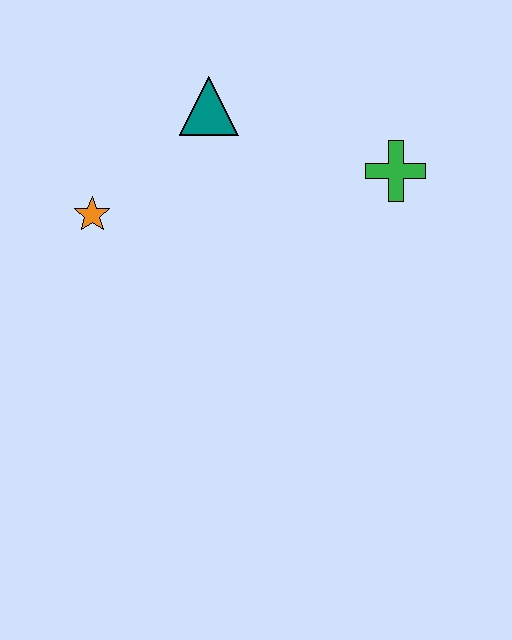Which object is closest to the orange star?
The teal triangle is closest to the orange star.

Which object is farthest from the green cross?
The orange star is farthest from the green cross.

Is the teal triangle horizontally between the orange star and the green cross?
Yes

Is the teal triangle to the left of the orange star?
No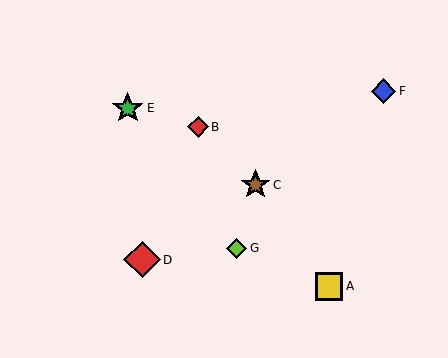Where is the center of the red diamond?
The center of the red diamond is at (198, 127).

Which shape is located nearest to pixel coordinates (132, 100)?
The green star (labeled E) at (128, 108) is nearest to that location.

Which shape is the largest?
The red diamond (labeled D) is the largest.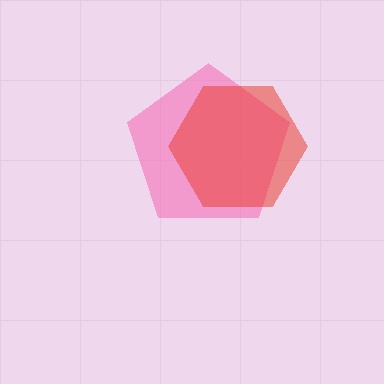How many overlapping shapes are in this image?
There are 2 overlapping shapes in the image.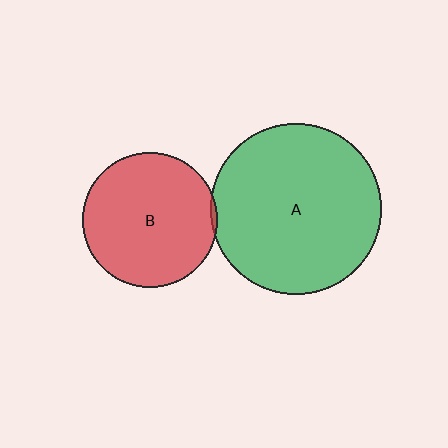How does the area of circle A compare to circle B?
Approximately 1.6 times.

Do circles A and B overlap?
Yes.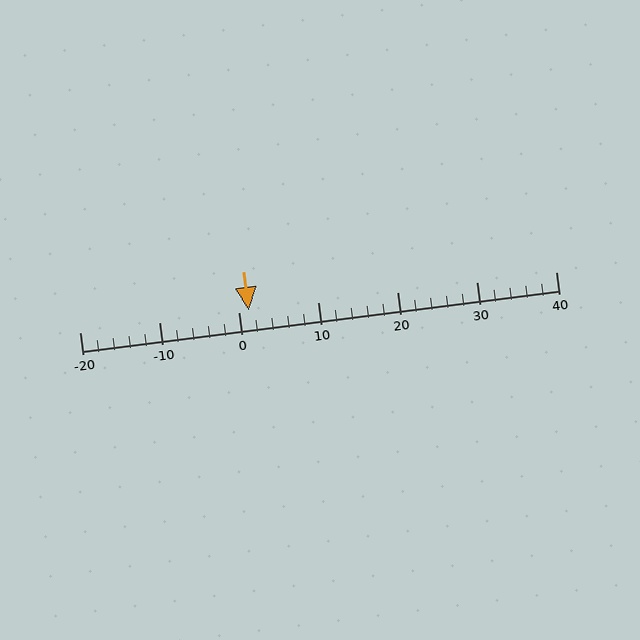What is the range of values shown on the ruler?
The ruler shows values from -20 to 40.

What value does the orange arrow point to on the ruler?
The orange arrow points to approximately 1.